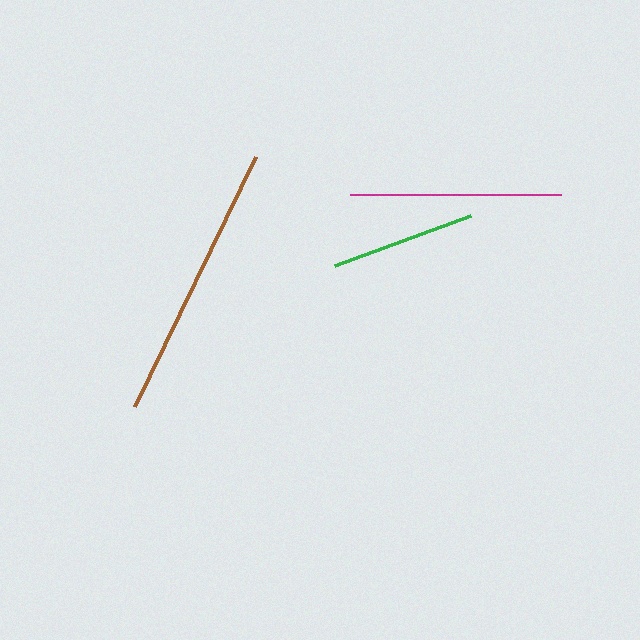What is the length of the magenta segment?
The magenta segment is approximately 212 pixels long.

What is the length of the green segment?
The green segment is approximately 144 pixels long.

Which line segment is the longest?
The brown line is the longest at approximately 277 pixels.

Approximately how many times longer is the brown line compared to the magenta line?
The brown line is approximately 1.3 times the length of the magenta line.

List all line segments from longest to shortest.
From longest to shortest: brown, magenta, green.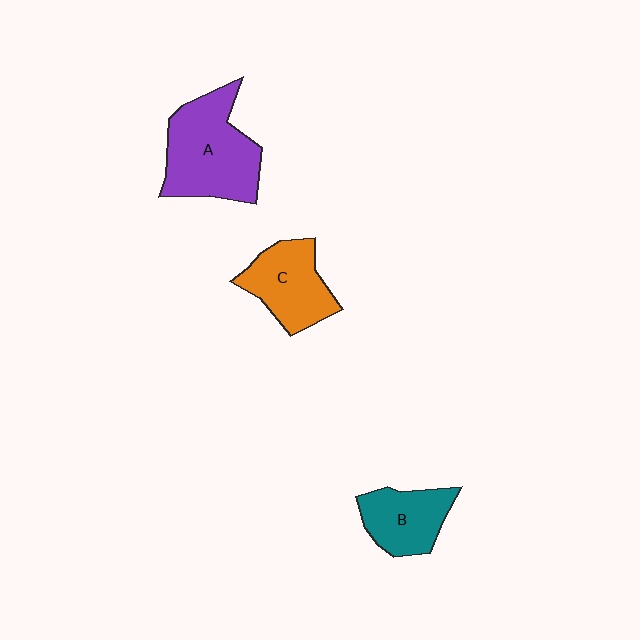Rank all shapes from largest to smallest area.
From largest to smallest: A (purple), C (orange), B (teal).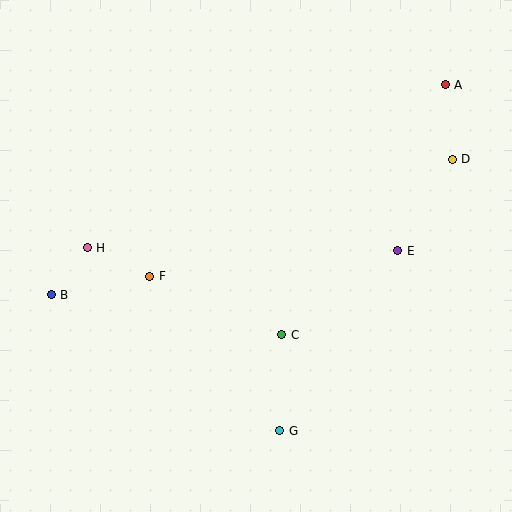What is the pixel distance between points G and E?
The distance between G and E is 215 pixels.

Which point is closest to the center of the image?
Point C at (282, 335) is closest to the center.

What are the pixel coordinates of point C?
Point C is at (282, 335).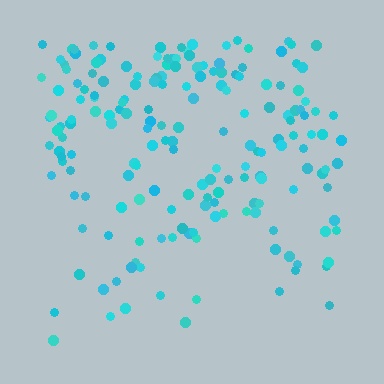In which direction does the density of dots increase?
From bottom to top, with the top side densest.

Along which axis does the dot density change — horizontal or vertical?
Vertical.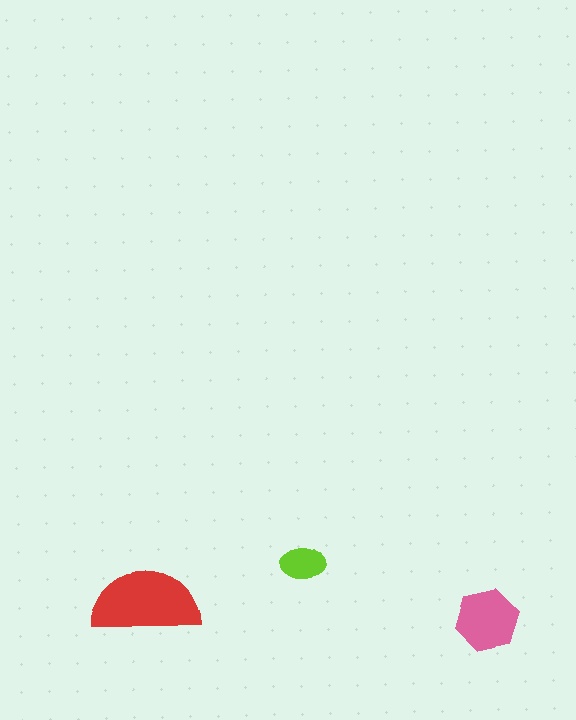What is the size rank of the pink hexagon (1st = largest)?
2nd.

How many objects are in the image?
There are 3 objects in the image.